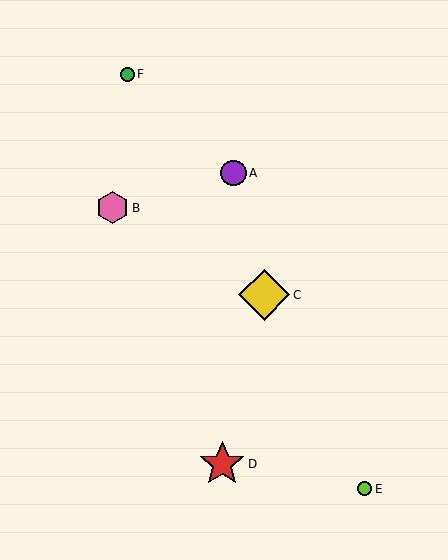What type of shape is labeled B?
Shape B is a pink hexagon.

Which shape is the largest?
The yellow diamond (labeled C) is the largest.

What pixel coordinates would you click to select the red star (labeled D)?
Click at (222, 464) to select the red star D.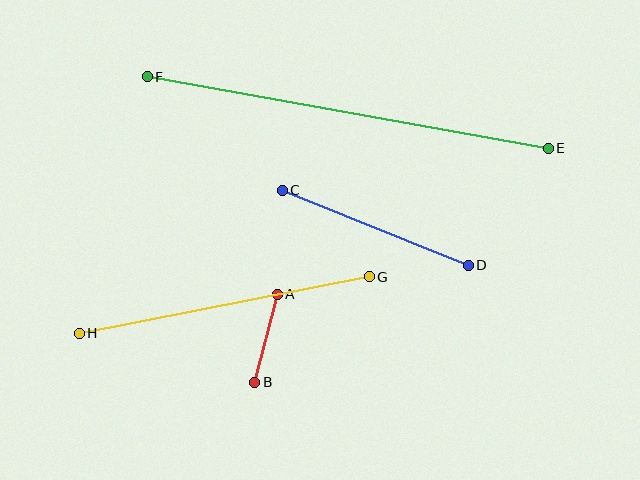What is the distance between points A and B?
The distance is approximately 91 pixels.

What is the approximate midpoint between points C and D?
The midpoint is at approximately (375, 228) pixels.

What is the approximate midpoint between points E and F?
The midpoint is at approximately (348, 112) pixels.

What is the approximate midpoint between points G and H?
The midpoint is at approximately (224, 305) pixels.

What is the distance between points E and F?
The distance is approximately 408 pixels.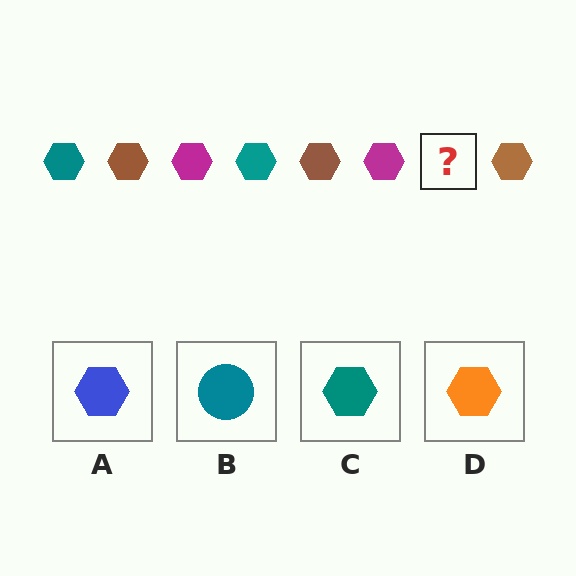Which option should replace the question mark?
Option C.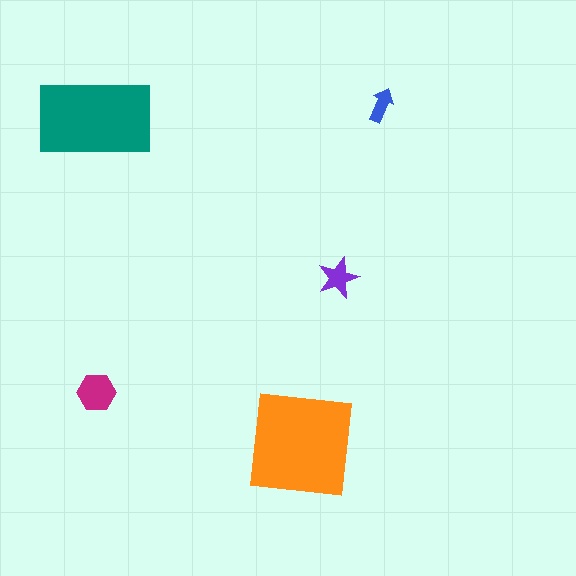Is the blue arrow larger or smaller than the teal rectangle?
Smaller.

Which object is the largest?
The orange square.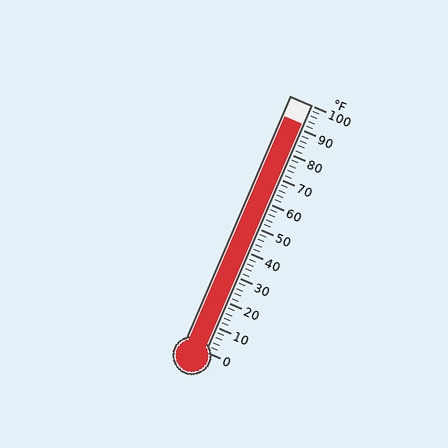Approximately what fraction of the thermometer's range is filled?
The thermometer is filled to approximately 90% of its range.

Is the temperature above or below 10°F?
The temperature is above 10°F.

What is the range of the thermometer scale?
The thermometer scale ranges from 0°F to 100°F.